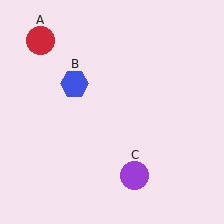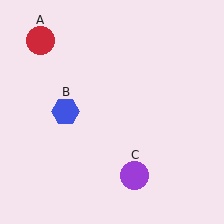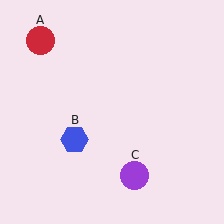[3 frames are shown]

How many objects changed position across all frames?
1 object changed position: blue hexagon (object B).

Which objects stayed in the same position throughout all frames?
Red circle (object A) and purple circle (object C) remained stationary.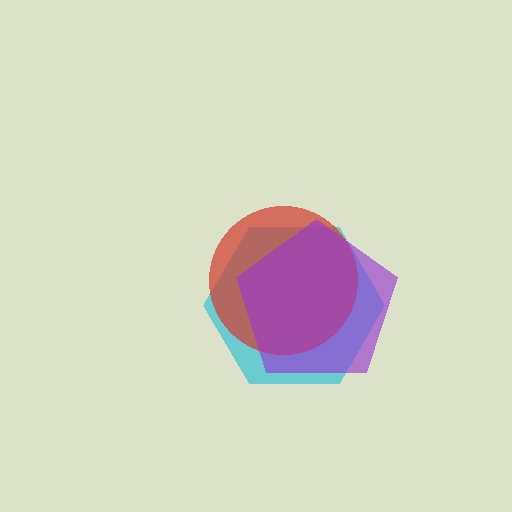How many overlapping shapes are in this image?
There are 3 overlapping shapes in the image.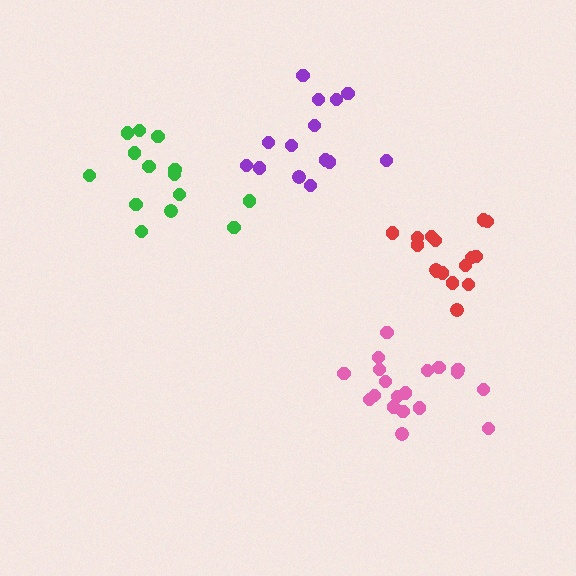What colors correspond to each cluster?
The clusters are colored: pink, purple, red, green.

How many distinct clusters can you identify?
There are 4 distinct clusters.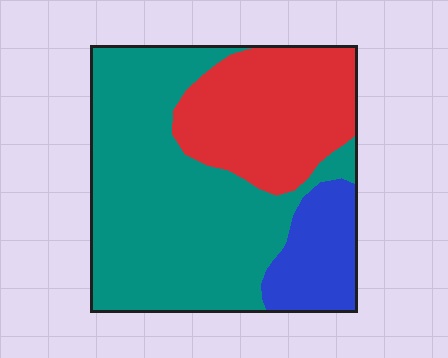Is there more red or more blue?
Red.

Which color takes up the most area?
Teal, at roughly 55%.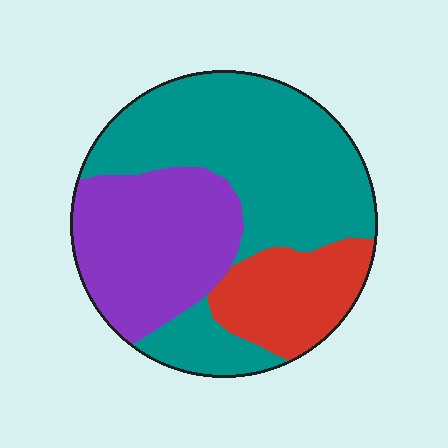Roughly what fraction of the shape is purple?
Purple takes up about one third (1/3) of the shape.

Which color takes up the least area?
Red, at roughly 20%.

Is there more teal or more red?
Teal.